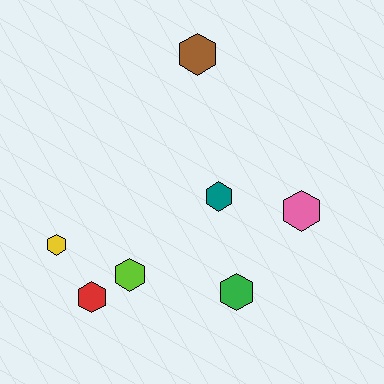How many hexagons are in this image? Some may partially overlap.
There are 7 hexagons.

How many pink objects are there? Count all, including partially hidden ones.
There is 1 pink object.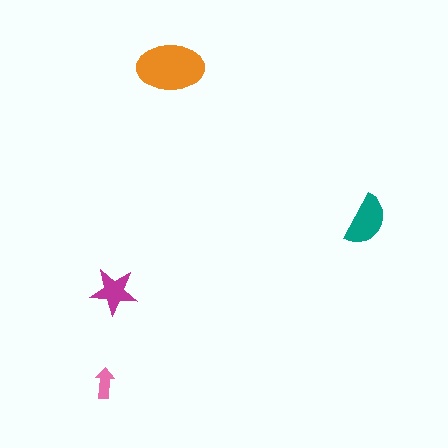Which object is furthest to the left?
The pink arrow is leftmost.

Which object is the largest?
The orange ellipse.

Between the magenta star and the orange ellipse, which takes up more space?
The orange ellipse.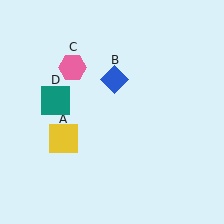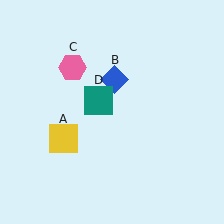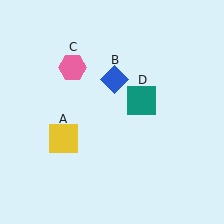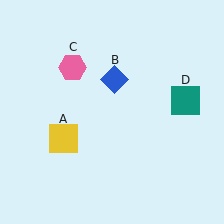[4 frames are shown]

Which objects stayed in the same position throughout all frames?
Yellow square (object A) and blue diamond (object B) and pink hexagon (object C) remained stationary.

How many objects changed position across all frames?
1 object changed position: teal square (object D).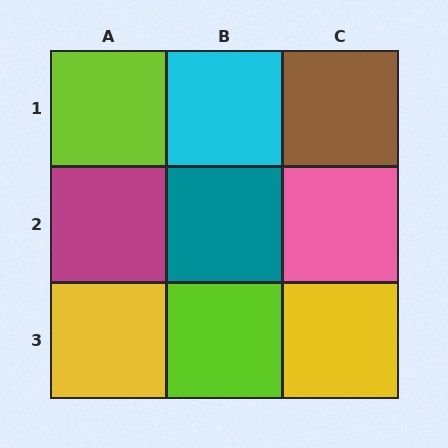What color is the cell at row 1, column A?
Lime.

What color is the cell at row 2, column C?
Pink.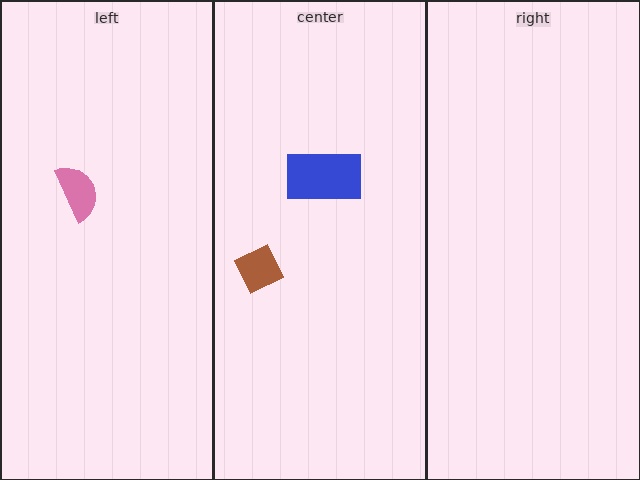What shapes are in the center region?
The blue rectangle, the brown diamond.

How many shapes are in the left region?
1.